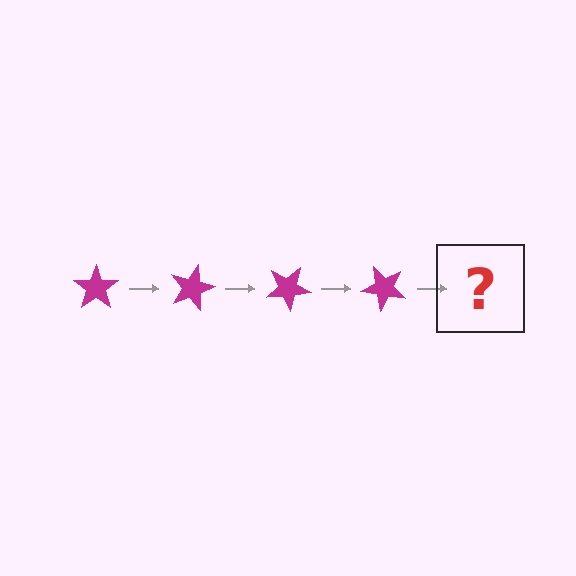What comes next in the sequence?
The next element should be a magenta star rotated 60 degrees.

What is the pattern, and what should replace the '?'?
The pattern is that the star rotates 15 degrees each step. The '?' should be a magenta star rotated 60 degrees.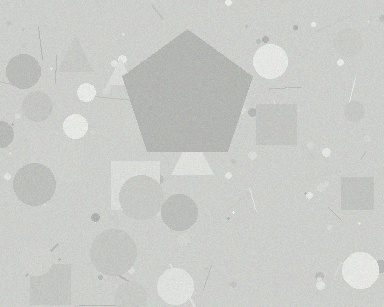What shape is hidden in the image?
A pentagon is hidden in the image.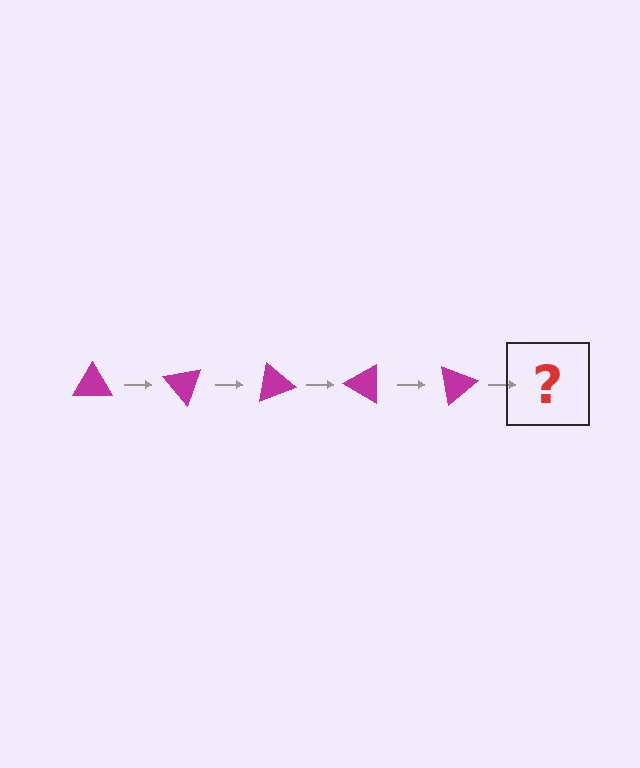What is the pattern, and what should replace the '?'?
The pattern is that the triangle rotates 50 degrees each step. The '?' should be a magenta triangle rotated 250 degrees.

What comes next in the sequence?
The next element should be a magenta triangle rotated 250 degrees.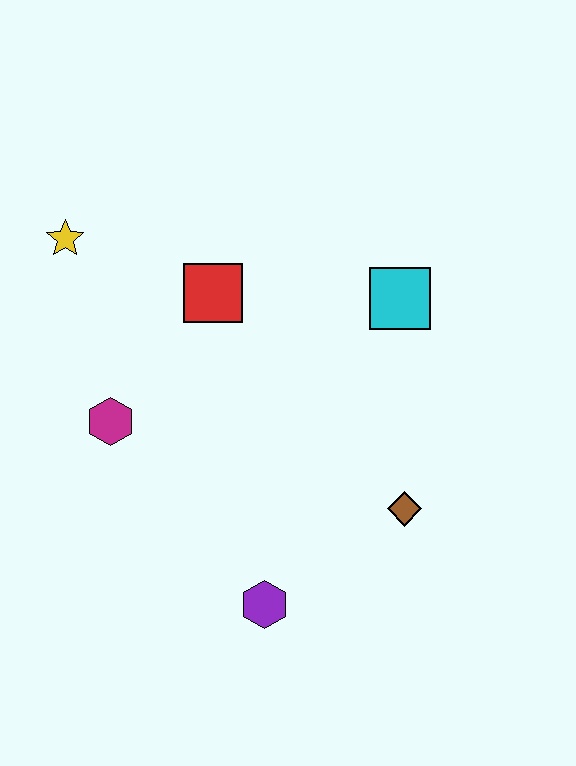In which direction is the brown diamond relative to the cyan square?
The brown diamond is below the cyan square.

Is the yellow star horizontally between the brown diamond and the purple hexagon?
No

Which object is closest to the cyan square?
The red square is closest to the cyan square.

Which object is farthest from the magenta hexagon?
The cyan square is farthest from the magenta hexagon.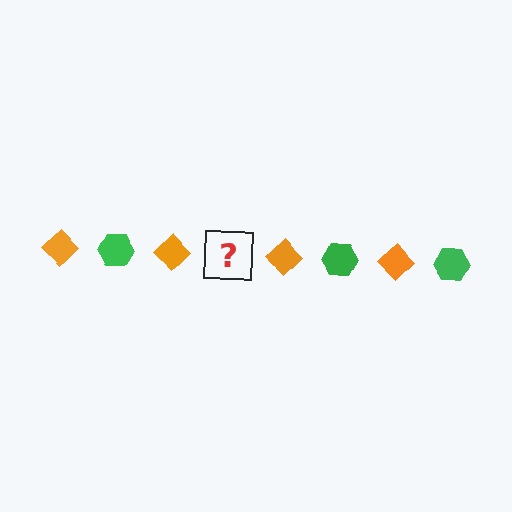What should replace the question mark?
The question mark should be replaced with a green hexagon.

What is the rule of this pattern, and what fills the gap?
The rule is that the pattern alternates between orange diamond and green hexagon. The gap should be filled with a green hexagon.